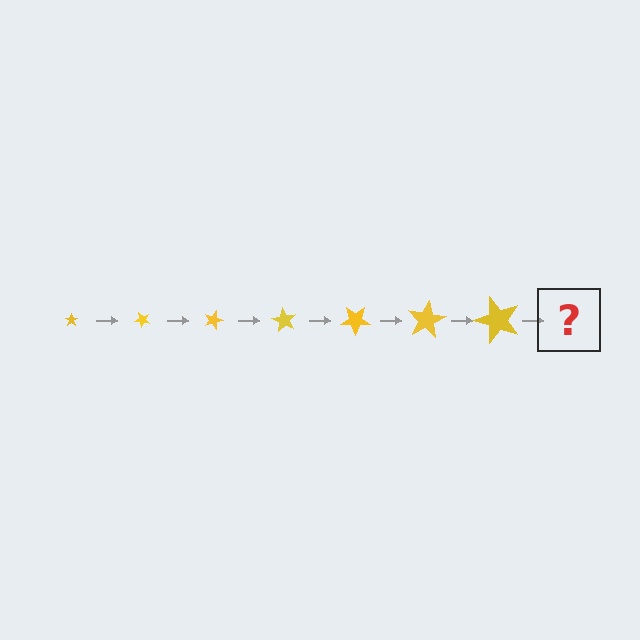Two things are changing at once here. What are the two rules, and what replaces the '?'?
The two rules are that the star grows larger each step and it rotates 45 degrees each step. The '?' should be a star, larger than the previous one and rotated 315 degrees from the start.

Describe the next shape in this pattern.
It should be a star, larger than the previous one and rotated 315 degrees from the start.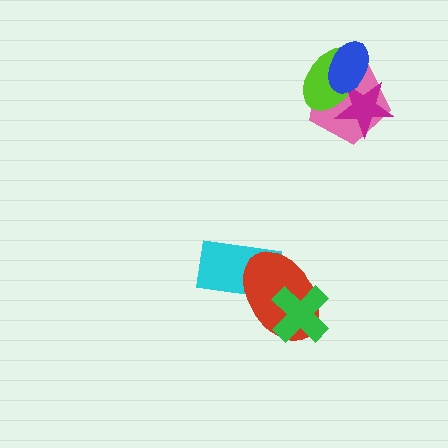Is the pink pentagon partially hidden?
Yes, it is partially covered by another shape.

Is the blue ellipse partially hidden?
No, no other shape covers it.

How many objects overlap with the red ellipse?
2 objects overlap with the red ellipse.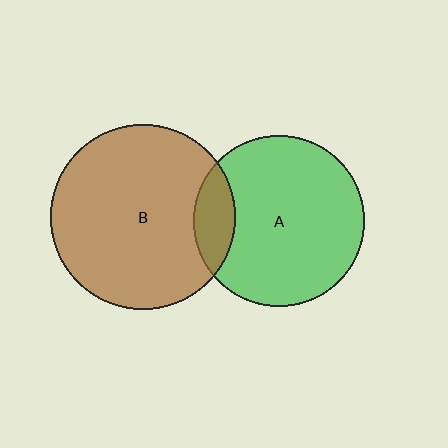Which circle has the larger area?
Circle B (brown).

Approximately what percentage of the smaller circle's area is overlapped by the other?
Approximately 15%.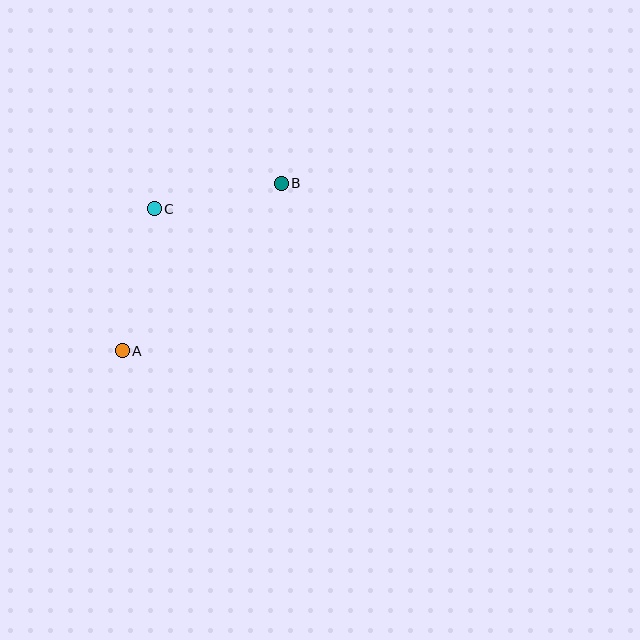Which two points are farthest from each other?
Points A and B are farthest from each other.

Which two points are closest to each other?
Points B and C are closest to each other.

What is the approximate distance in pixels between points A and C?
The distance between A and C is approximately 145 pixels.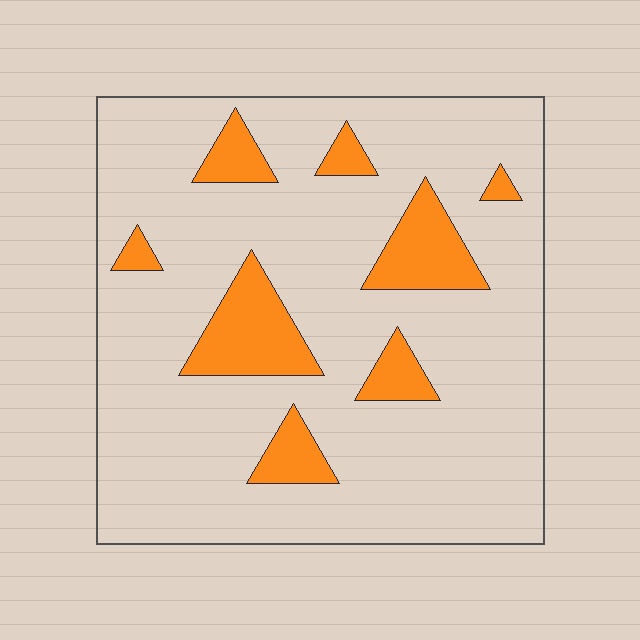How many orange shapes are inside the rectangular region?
8.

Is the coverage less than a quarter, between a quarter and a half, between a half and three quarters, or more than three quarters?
Less than a quarter.